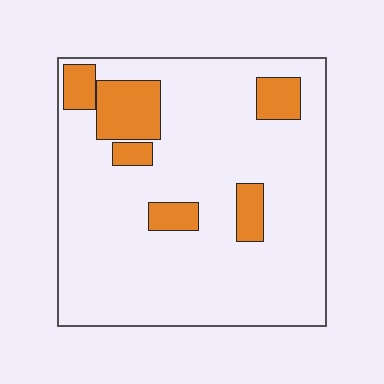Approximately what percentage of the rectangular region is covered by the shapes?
Approximately 15%.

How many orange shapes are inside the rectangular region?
6.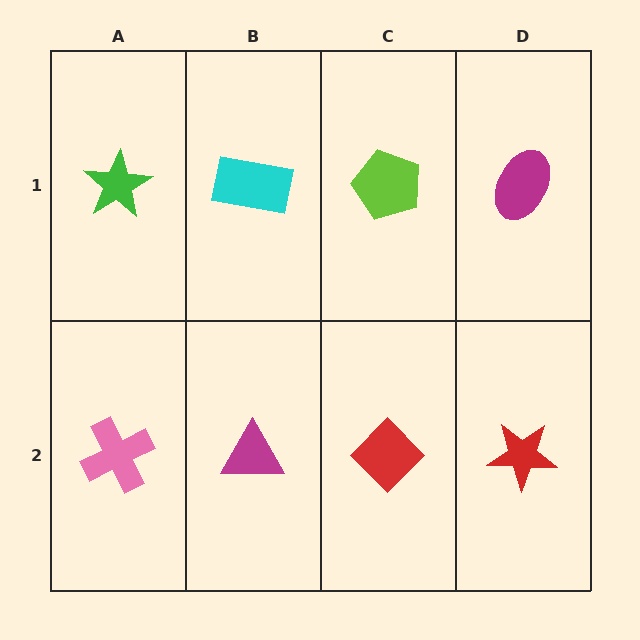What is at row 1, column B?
A cyan rectangle.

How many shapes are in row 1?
4 shapes.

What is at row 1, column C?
A lime pentagon.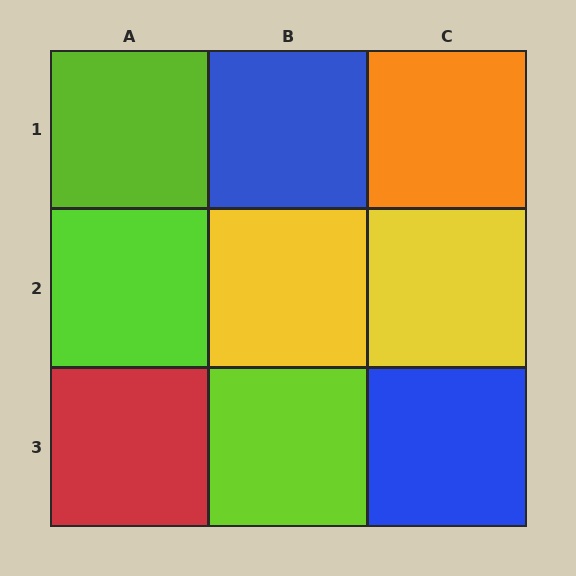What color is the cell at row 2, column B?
Yellow.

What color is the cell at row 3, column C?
Blue.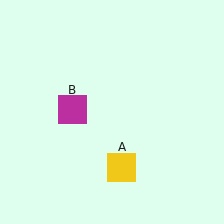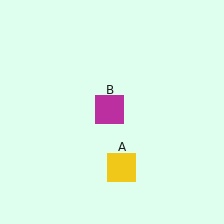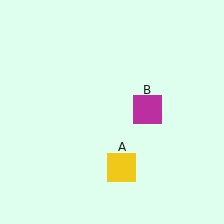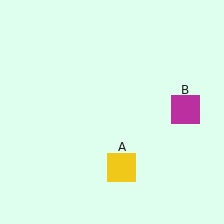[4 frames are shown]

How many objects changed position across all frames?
1 object changed position: magenta square (object B).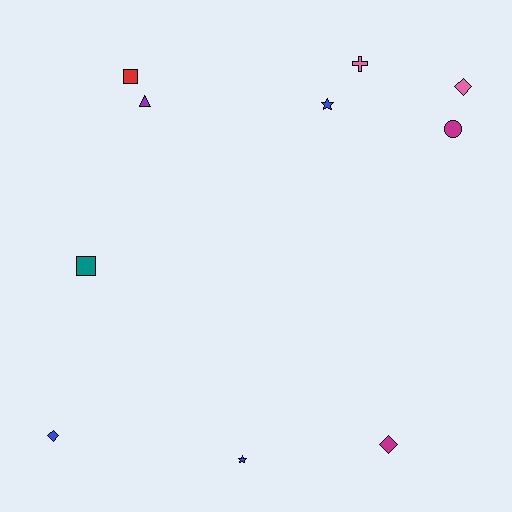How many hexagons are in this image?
There are no hexagons.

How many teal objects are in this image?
There is 1 teal object.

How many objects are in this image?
There are 10 objects.